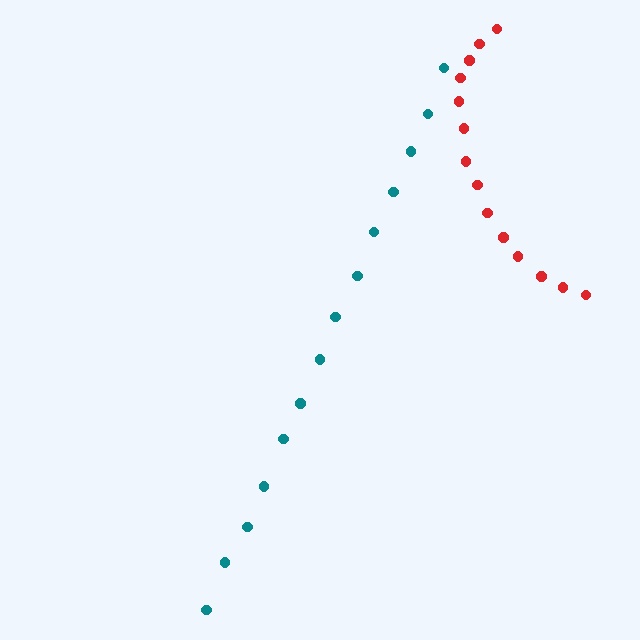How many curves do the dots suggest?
There are 2 distinct paths.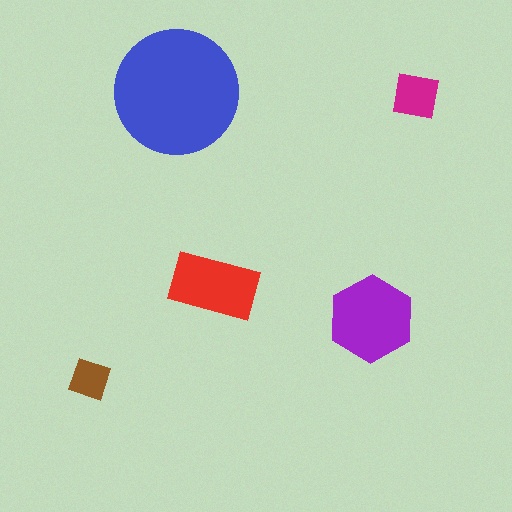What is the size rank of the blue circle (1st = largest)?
1st.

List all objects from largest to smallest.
The blue circle, the purple hexagon, the red rectangle, the magenta square, the brown diamond.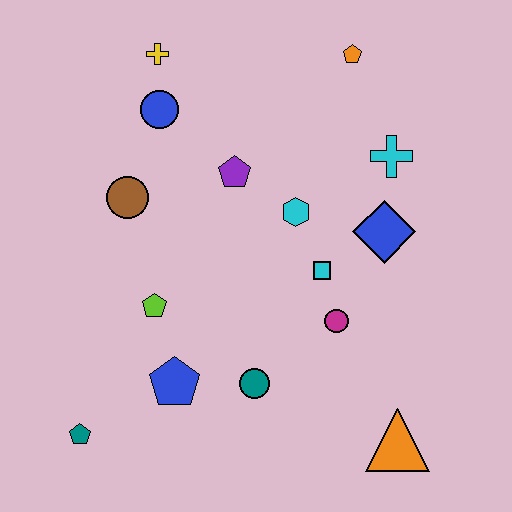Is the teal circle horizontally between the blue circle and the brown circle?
No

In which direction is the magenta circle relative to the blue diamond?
The magenta circle is below the blue diamond.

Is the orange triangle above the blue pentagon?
No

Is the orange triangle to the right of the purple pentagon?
Yes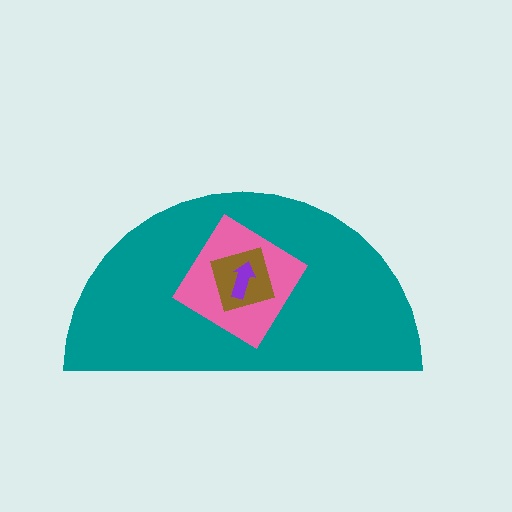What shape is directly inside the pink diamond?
The brown square.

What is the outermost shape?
The teal semicircle.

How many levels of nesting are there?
4.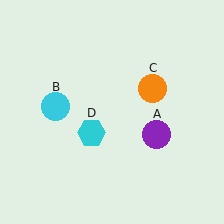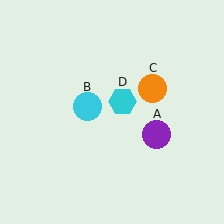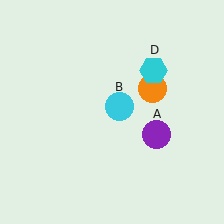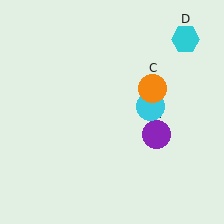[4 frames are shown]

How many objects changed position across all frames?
2 objects changed position: cyan circle (object B), cyan hexagon (object D).